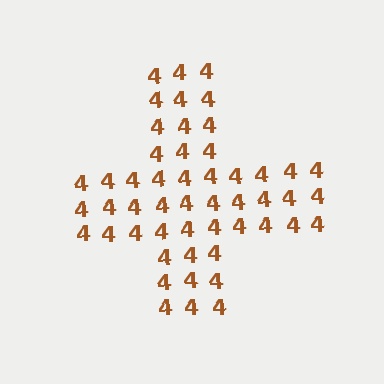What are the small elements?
The small elements are digit 4's.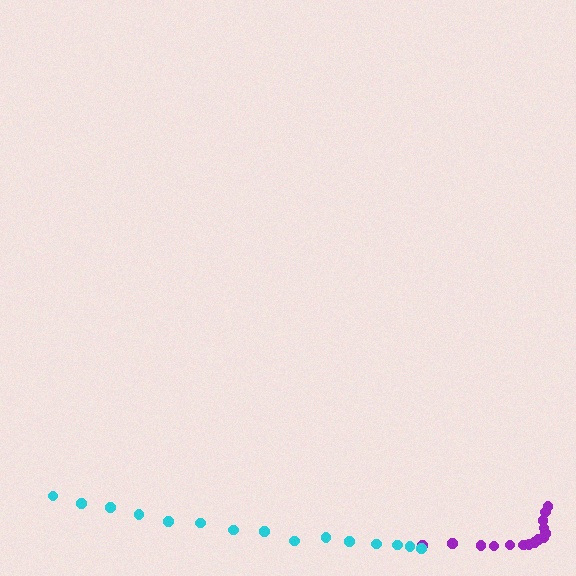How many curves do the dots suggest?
There are 2 distinct paths.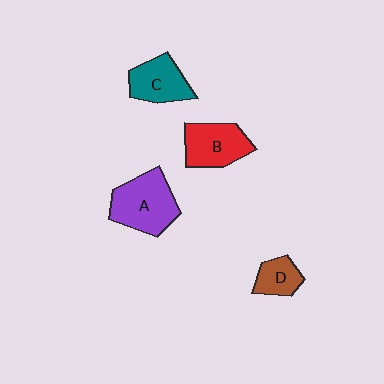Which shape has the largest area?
Shape A (purple).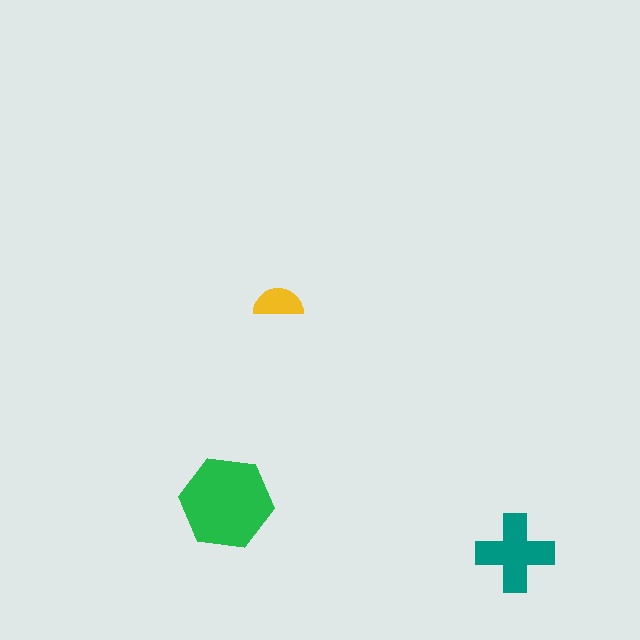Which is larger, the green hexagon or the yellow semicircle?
The green hexagon.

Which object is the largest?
The green hexagon.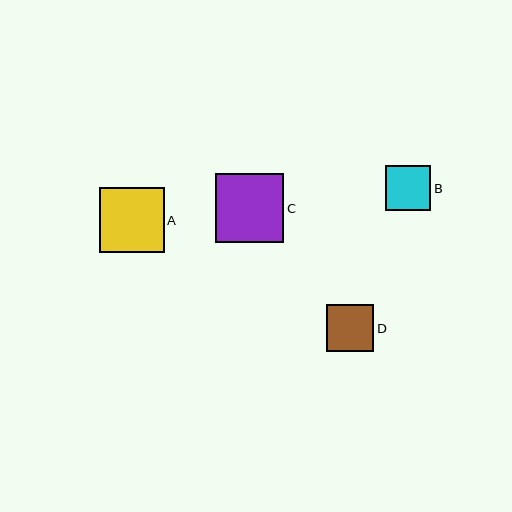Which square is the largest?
Square C is the largest with a size of approximately 68 pixels.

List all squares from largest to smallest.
From largest to smallest: C, A, D, B.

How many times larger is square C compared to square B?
Square C is approximately 1.5 times the size of square B.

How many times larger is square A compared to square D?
Square A is approximately 1.4 times the size of square D.